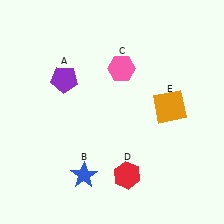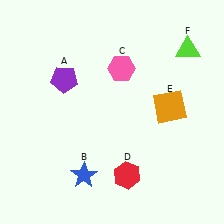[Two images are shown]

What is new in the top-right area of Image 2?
A lime triangle (F) was added in the top-right area of Image 2.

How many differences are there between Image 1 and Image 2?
There is 1 difference between the two images.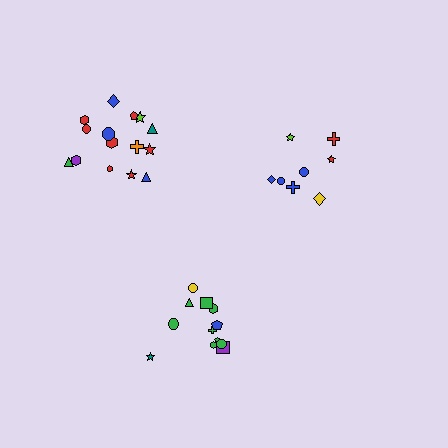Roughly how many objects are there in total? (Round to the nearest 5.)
Roughly 35 objects in total.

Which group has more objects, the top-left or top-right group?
The top-left group.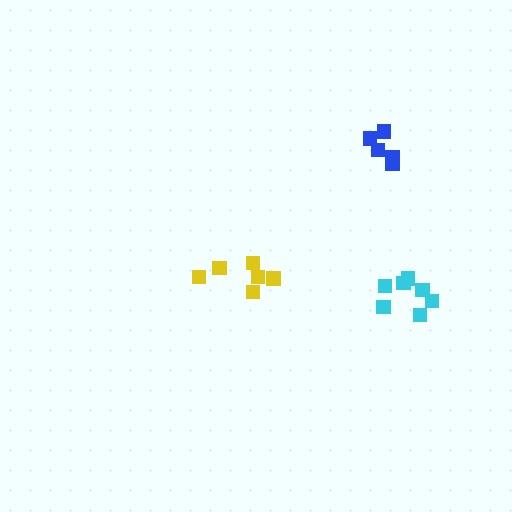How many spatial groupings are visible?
There are 3 spatial groupings.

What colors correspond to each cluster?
The clusters are colored: blue, yellow, cyan.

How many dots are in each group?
Group 1: 5 dots, Group 2: 6 dots, Group 3: 7 dots (18 total).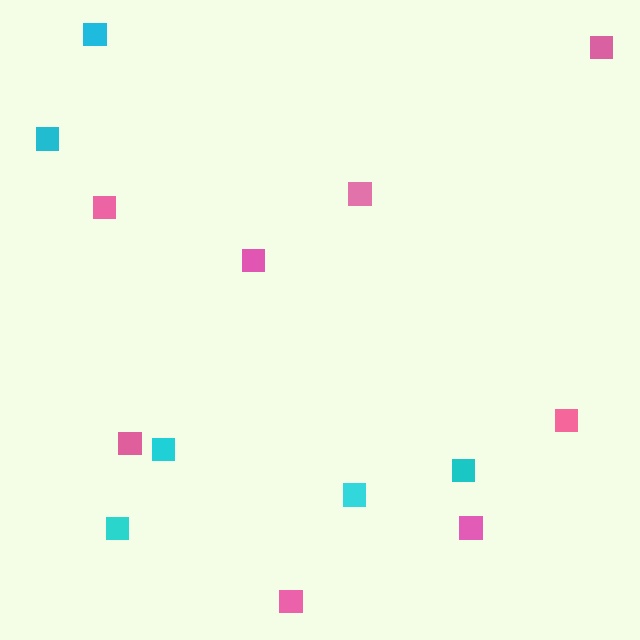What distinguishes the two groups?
There are 2 groups: one group of cyan squares (6) and one group of pink squares (8).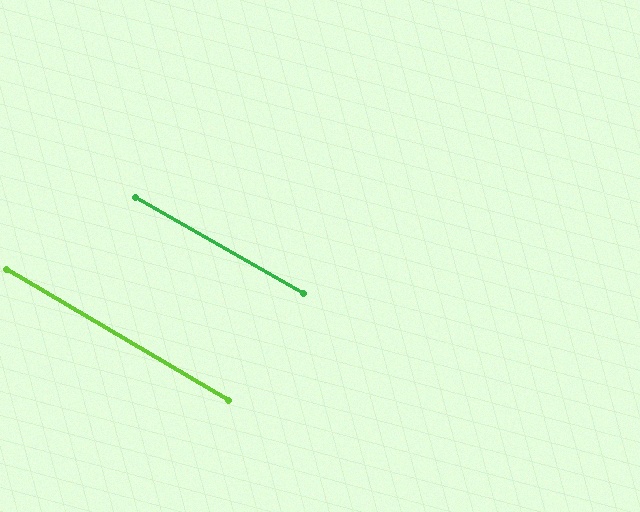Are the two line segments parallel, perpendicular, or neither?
Parallel — their directions differ by only 0.5°.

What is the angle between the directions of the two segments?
Approximately 0 degrees.